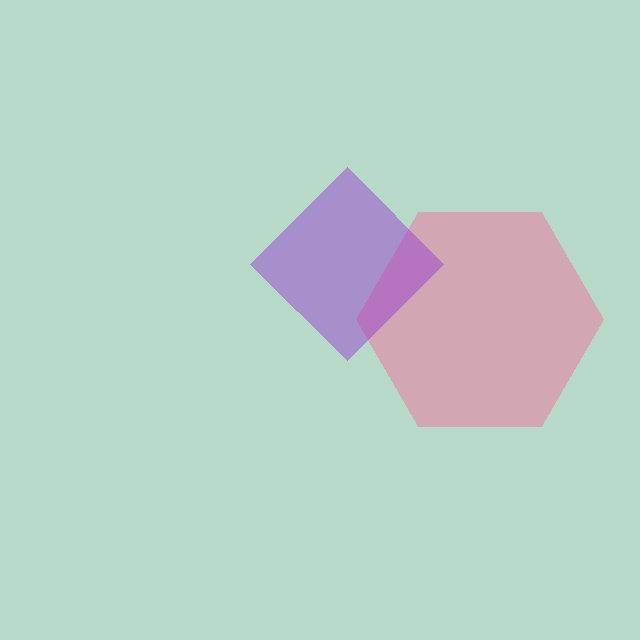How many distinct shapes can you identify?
There are 2 distinct shapes: a pink hexagon, a purple diamond.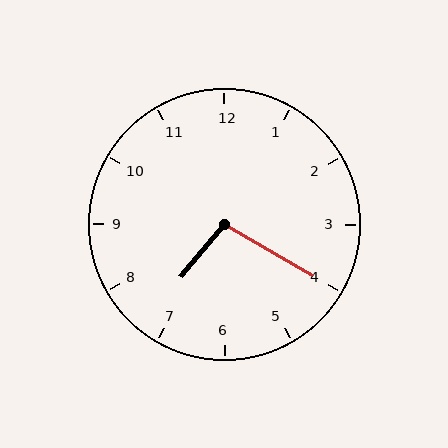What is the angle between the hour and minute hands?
Approximately 100 degrees.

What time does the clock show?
7:20.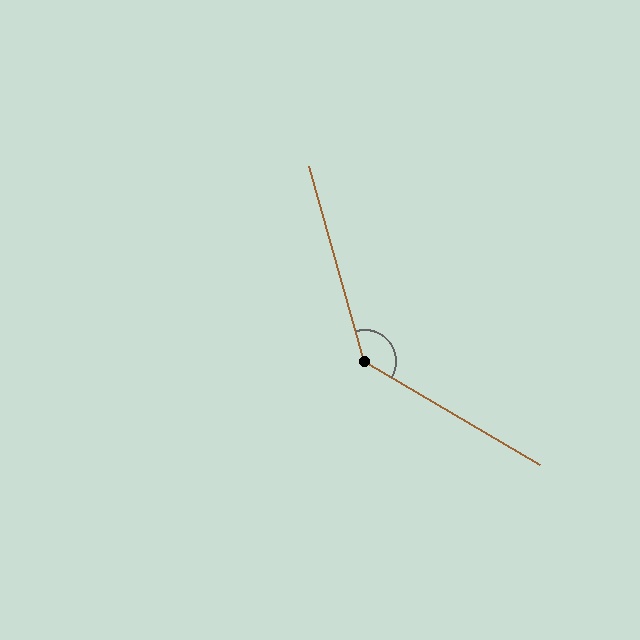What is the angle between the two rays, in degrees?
Approximately 136 degrees.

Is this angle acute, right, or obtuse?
It is obtuse.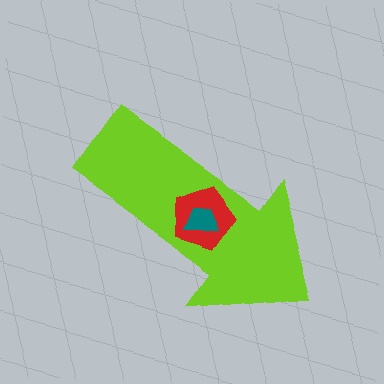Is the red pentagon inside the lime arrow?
Yes.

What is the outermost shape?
The lime arrow.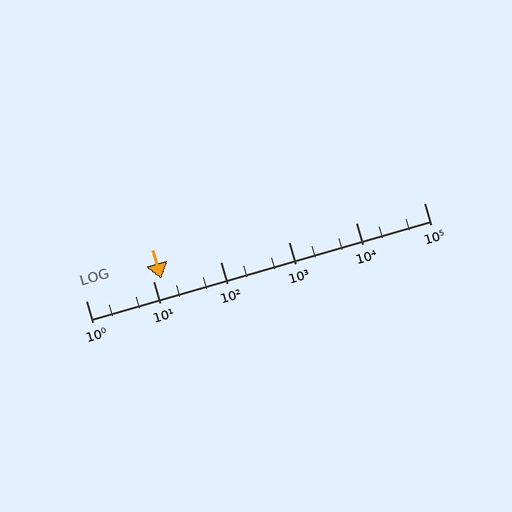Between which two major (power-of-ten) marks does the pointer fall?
The pointer is between 10 and 100.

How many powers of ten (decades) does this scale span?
The scale spans 5 decades, from 1 to 100000.